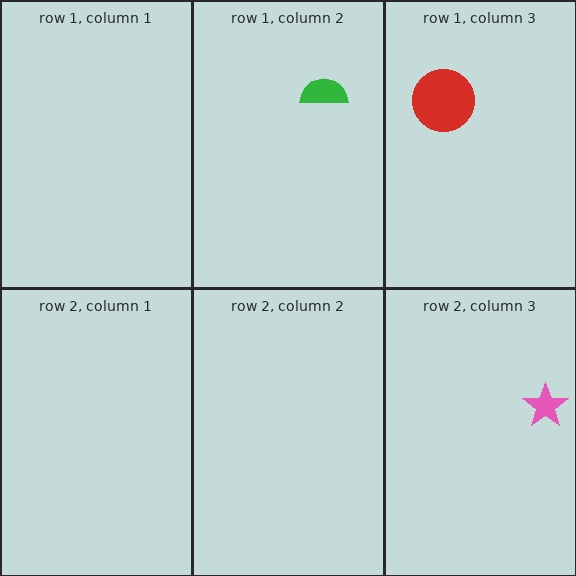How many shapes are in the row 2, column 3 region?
1.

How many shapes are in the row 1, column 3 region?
1.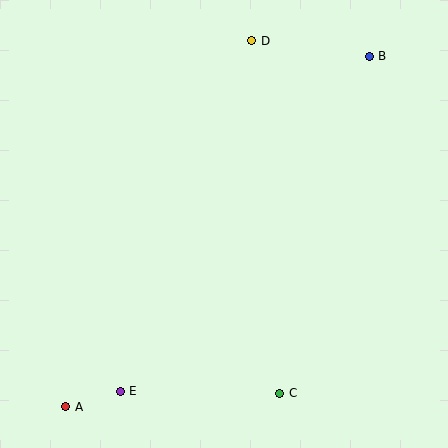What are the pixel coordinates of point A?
Point A is at (66, 407).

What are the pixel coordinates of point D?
Point D is at (252, 41).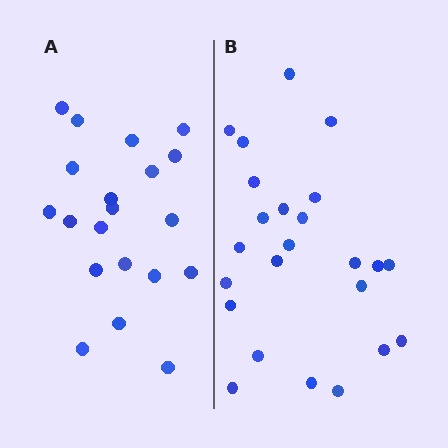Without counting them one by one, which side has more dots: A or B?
Region B (the right region) has more dots.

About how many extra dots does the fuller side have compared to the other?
Region B has about 4 more dots than region A.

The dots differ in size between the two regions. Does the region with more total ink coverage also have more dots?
No. Region A has more total ink coverage because its dots are larger, but region B actually contains more individual dots. Total area can be misleading — the number of items is what matters here.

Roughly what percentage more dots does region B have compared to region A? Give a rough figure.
About 20% more.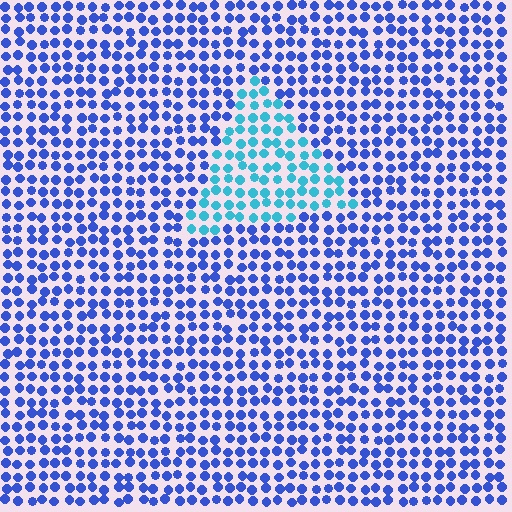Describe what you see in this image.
The image is filled with small blue elements in a uniform arrangement. A triangle-shaped region is visible where the elements are tinted to a slightly different hue, forming a subtle color boundary.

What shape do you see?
I see a triangle.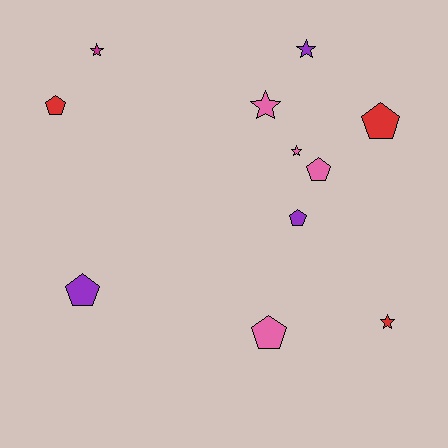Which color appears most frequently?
Pink, with 4 objects.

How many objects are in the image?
There are 11 objects.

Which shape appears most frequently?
Pentagon, with 6 objects.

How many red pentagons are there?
There are 2 red pentagons.